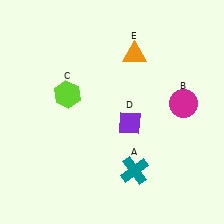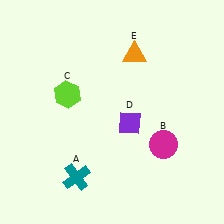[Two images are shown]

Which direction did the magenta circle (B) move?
The magenta circle (B) moved down.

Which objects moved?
The objects that moved are: the teal cross (A), the magenta circle (B).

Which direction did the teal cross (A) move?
The teal cross (A) moved left.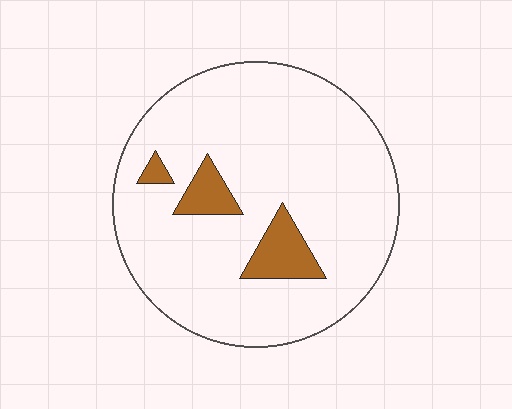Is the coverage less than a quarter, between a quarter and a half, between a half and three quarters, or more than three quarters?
Less than a quarter.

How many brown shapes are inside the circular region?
3.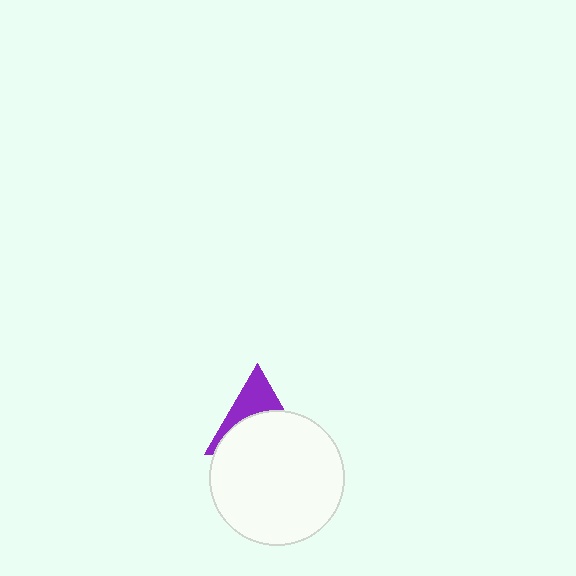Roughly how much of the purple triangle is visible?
A small part of it is visible (roughly 39%).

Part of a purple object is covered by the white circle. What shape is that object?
It is a triangle.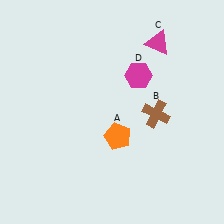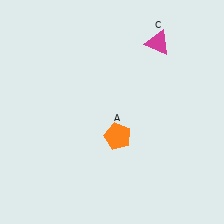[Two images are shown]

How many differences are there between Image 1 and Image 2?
There are 2 differences between the two images.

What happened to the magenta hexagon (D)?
The magenta hexagon (D) was removed in Image 2. It was in the top-right area of Image 1.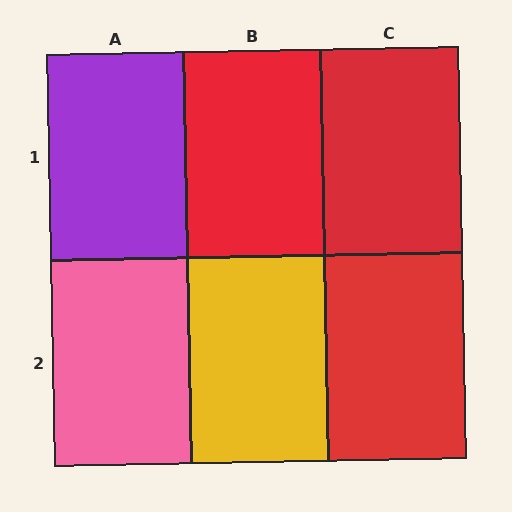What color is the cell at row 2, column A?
Pink.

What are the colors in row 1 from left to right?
Purple, red, red.